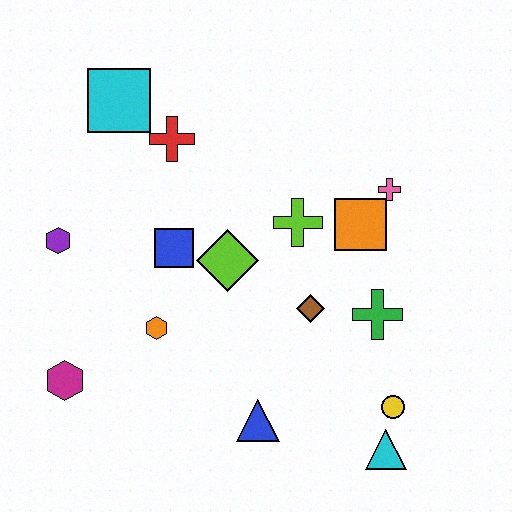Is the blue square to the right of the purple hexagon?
Yes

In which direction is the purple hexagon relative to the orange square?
The purple hexagon is to the left of the orange square.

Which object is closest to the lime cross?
The orange square is closest to the lime cross.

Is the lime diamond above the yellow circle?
Yes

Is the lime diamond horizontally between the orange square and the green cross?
No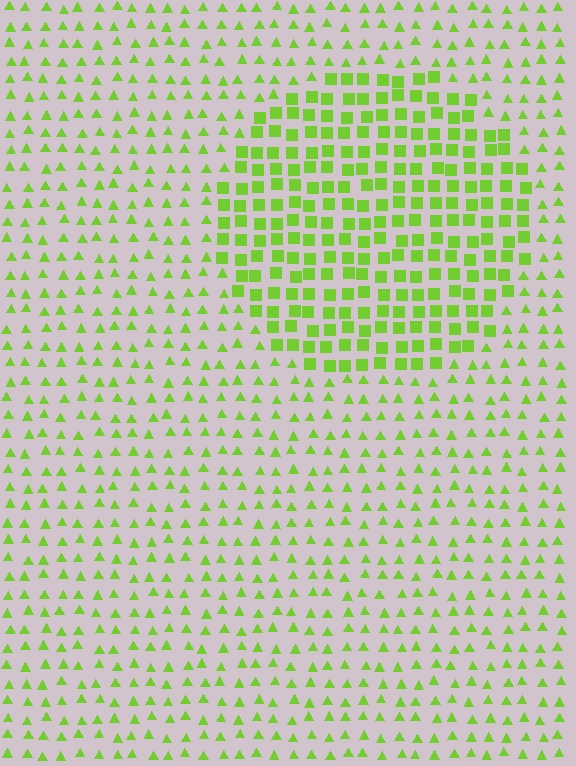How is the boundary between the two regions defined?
The boundary is defined by a change in element shape: squares inside vs. triangles outside. All elements share the same color and spacing.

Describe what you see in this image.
The image is filled with small lime elements arranged in a uniform grid. A circle-shaped region contains squares, while the surrounding area contains triangles. The boundary is defined purely by the change in element shape.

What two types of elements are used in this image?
The image uses squares inside the circle region and triangles outside it.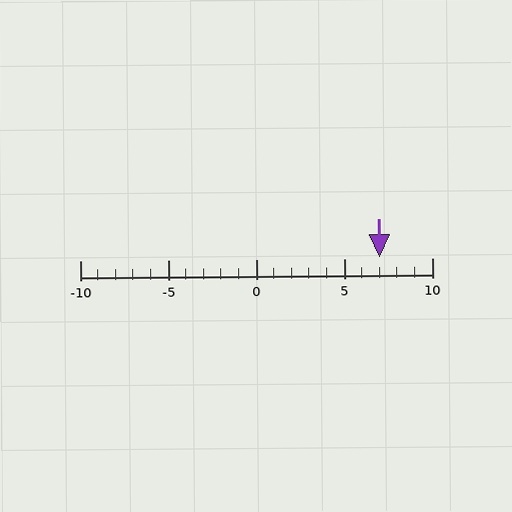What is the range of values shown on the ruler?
The ruler shows values from -10 to 10.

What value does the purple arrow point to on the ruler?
The purple arrow points to approximately 7.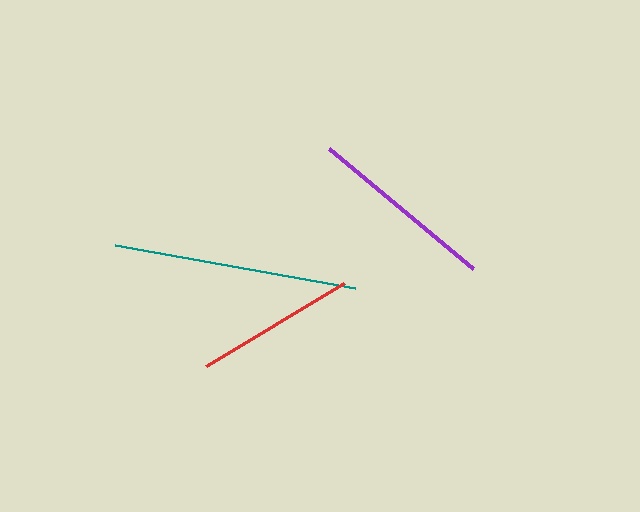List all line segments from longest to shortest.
From longest to shortest: teal, purple, red.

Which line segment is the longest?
The teal line is the longest at approximately 244 pixels.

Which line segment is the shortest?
The red line is the shortest at approximately 161 pixels.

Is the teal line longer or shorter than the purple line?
The teal line is longer than the purple line.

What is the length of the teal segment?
The teal segment is approximately 244 pixels long.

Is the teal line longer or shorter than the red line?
The teal line is longer than the red line.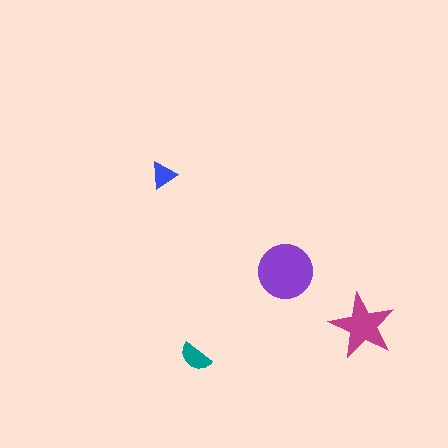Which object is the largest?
The purple circle.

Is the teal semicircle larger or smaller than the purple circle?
Smaller.